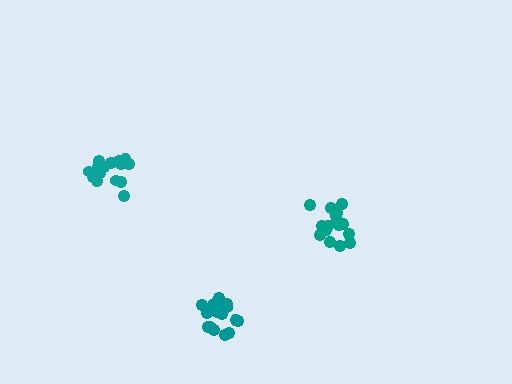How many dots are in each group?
Group 1: 15 dots, Group 2: 18 dots, Group 3: 16 dots (49 total).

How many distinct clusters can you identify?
There are 3 distinct clusters.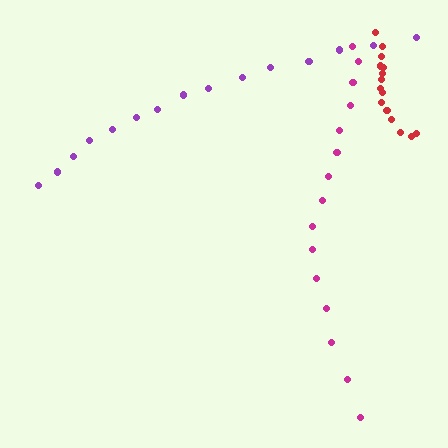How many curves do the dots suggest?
There are 3 distinct paths.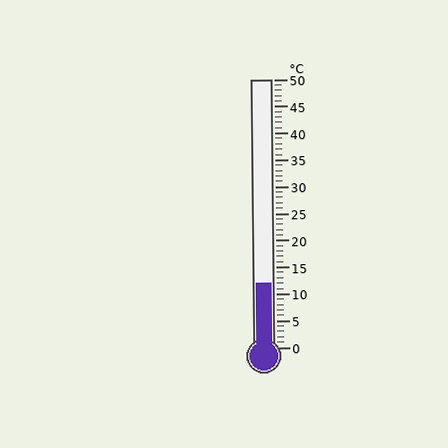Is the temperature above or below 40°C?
The temperature is below 40°C.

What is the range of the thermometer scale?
The thermometer scale ranges from 0°C to 50°C.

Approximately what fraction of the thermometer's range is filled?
The thermometer is filled to approximately 25% of its range.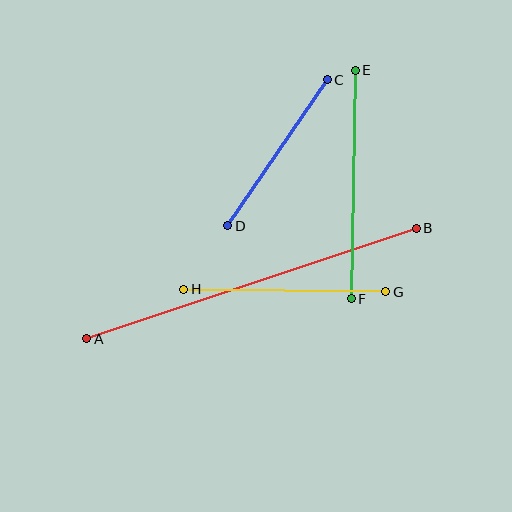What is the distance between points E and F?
The distance is approximately 229 pixels.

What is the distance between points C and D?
The distance is approximately 177 pixels.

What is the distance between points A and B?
The distance is approximately 348 pixels.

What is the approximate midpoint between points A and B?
The midpoint is at approximately (252, 283) pixels.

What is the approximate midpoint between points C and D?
The midpoint is at approximately (277, 153) pixels.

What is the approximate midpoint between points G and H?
The midpoint is at approximately (285, 290) pixels.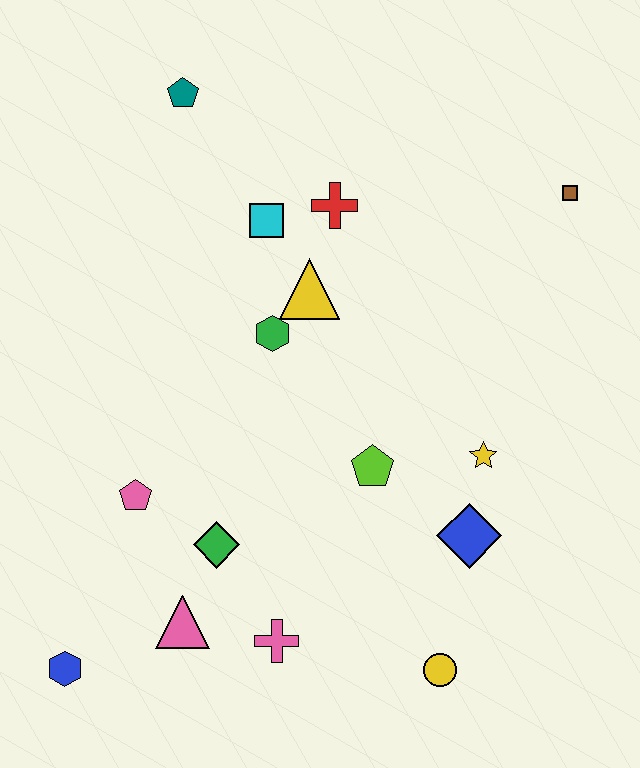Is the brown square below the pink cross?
No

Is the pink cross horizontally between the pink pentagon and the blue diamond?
Yes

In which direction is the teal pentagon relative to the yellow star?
The teal pentagon is above the yellow star.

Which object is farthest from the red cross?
The blue hexagon is farthest from the red cross.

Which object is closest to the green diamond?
The pink triangle is closest to the green diamond.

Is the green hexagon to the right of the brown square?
No